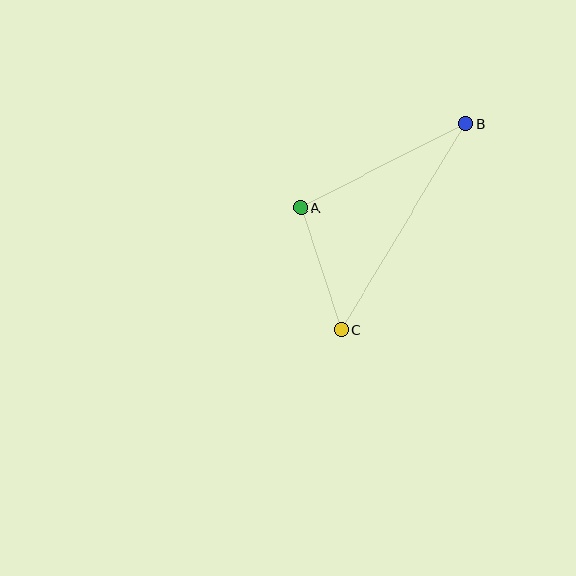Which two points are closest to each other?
Points A and C are closest to each other.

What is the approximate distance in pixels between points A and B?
The distance between A and B is approximately 185 pixels.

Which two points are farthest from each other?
Points B and C are farthest from each other.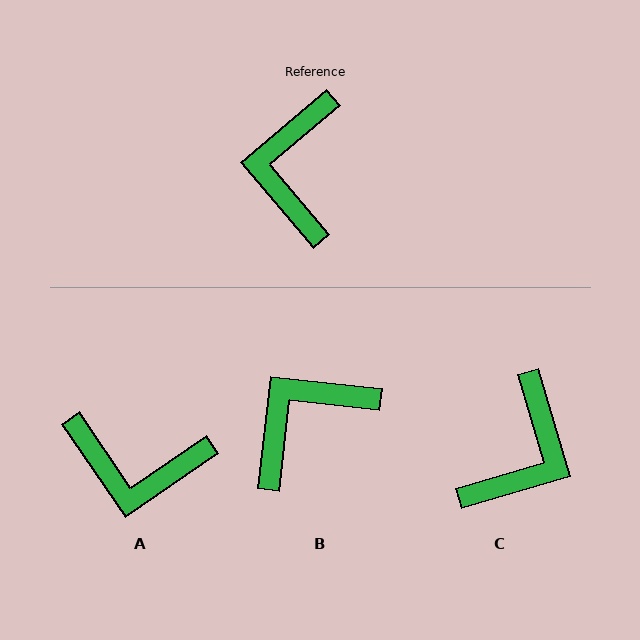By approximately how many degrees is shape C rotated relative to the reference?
Approximately 156 degrees counter-clockwise.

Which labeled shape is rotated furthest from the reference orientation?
C, about 156 degrees away.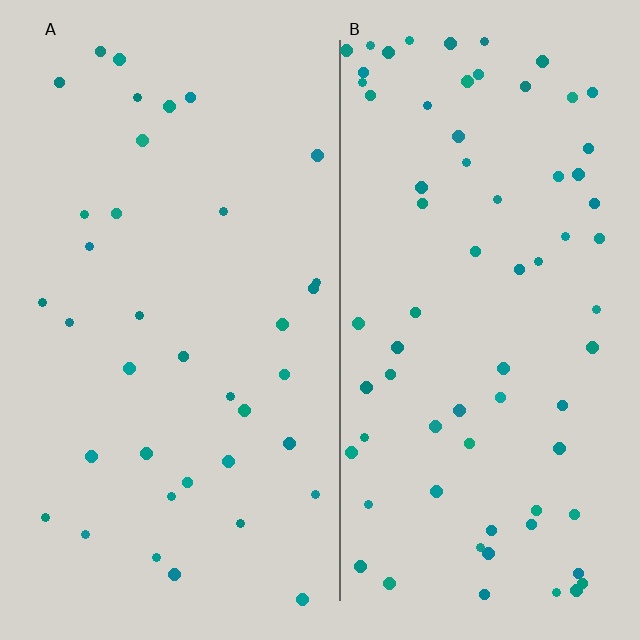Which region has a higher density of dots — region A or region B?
B (the right).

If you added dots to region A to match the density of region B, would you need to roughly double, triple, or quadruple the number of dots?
Approximately double.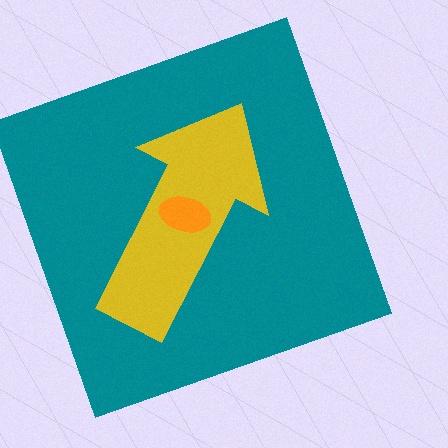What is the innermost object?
The orange ellipse.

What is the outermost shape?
The teal square.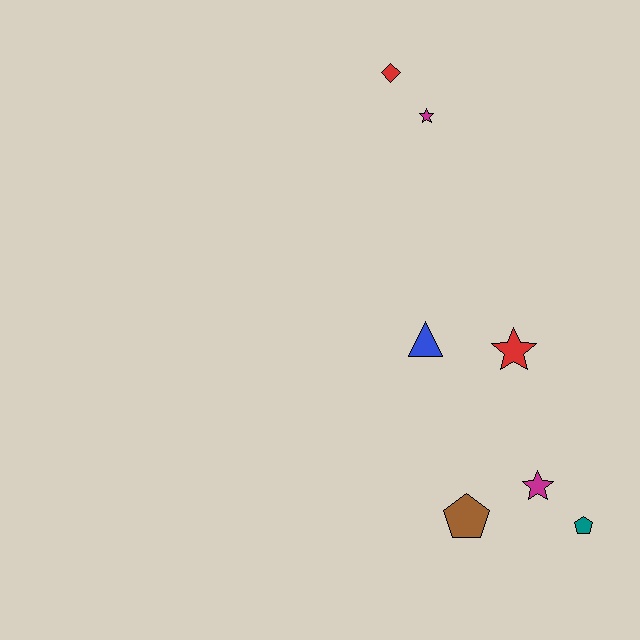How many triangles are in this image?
There is 1 triangle.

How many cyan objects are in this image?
There are no cyan objects.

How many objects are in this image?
There are 7 objects.